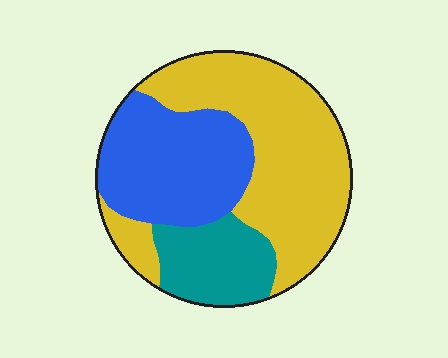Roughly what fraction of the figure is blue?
Blue covers around 30% of the figure.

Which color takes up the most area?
Yellow, at roughly 50%.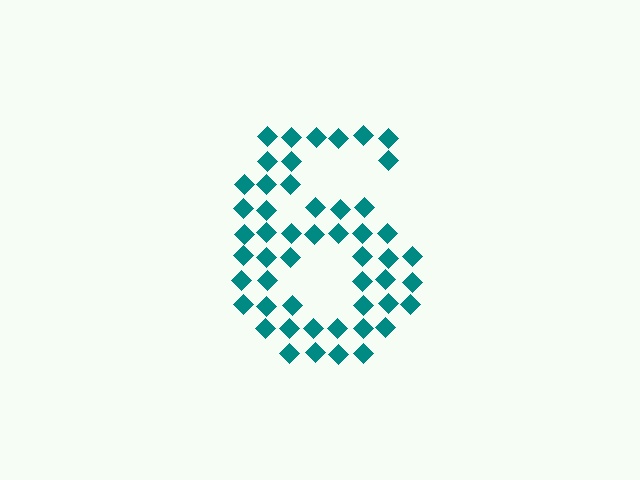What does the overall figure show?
The overall figure shows the digit 6.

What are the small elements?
The small elements are diamonds.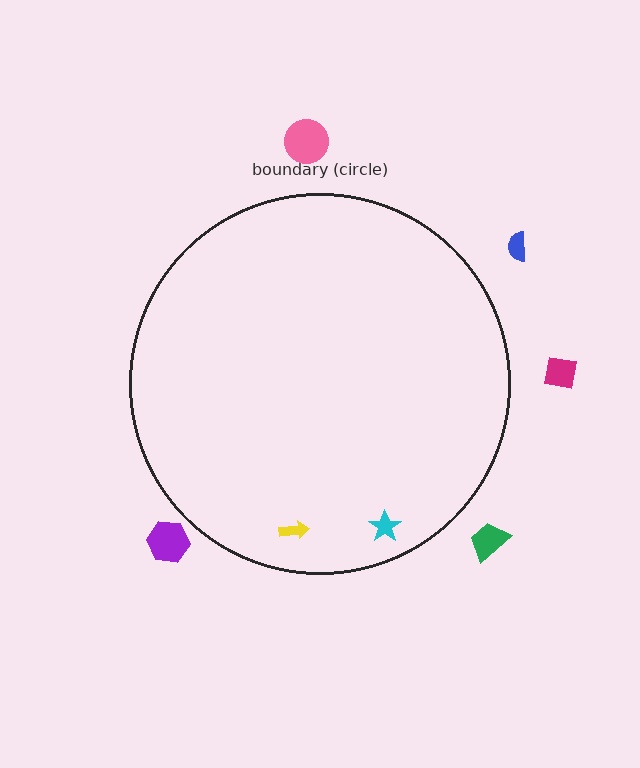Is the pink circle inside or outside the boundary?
Outside.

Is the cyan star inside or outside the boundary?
Inside.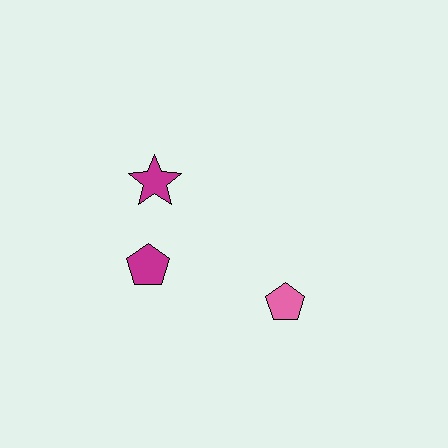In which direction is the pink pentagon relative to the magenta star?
The pink pentagon is to the right of the magenta star.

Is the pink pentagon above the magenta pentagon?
No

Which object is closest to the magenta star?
The magenta pentagon is closest to the magenta star.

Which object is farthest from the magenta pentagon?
The pink pentagon is farthest from the magenta pentagon.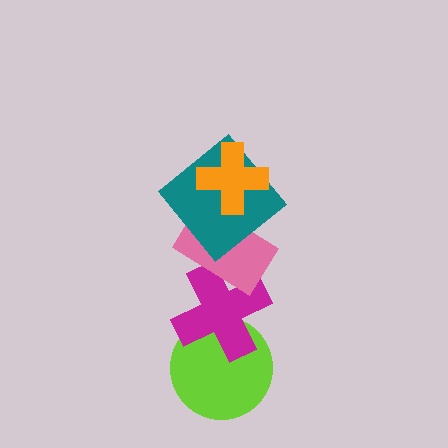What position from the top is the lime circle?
The lime circle is 5th from the top.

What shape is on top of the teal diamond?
The orange cross is on top of the teal diamond.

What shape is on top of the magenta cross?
The pink rectangle is on top of the magenta cross.